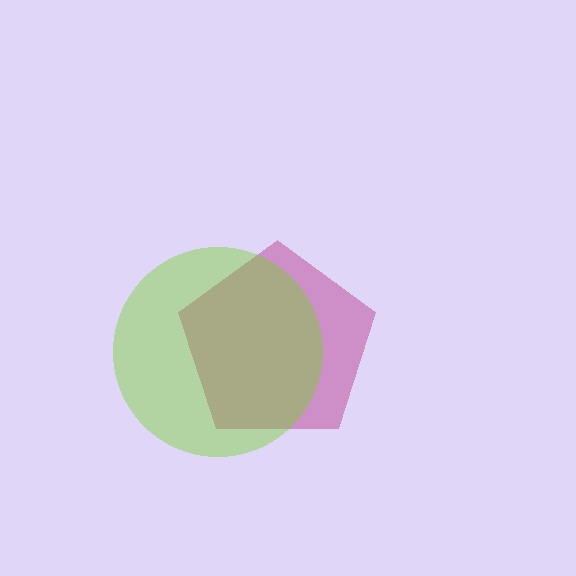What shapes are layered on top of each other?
The layered shapes are: a magenta pentagon, a lime circle.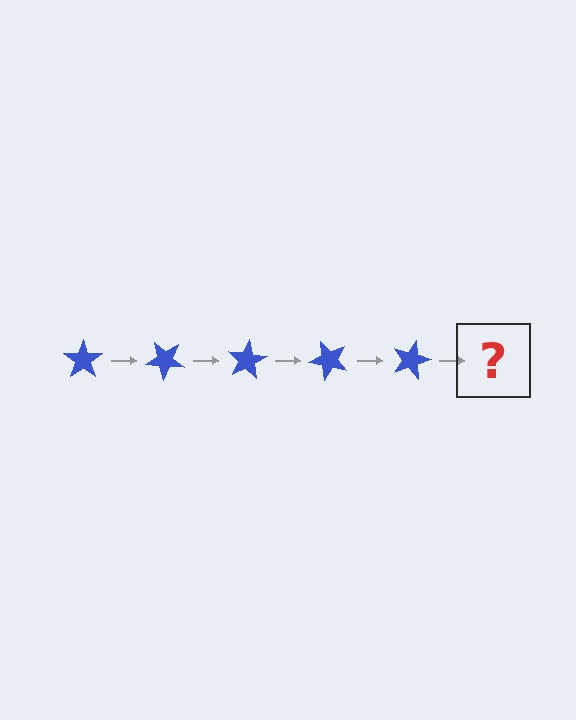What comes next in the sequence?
The next element should be a blue star rotated 200 degrees.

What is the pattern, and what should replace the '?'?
The pattern is that the star rotates 40 degrees each step. The '?' should be a blue star rotated 200 degrees.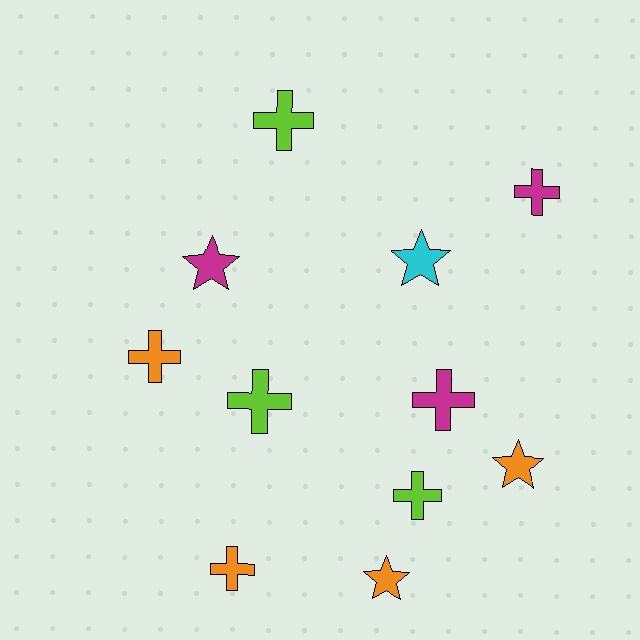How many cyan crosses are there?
There are no cyan crosses.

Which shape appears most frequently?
Cross, with 7 objects.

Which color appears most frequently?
Orange, with 4 objects.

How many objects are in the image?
There are 11 objects.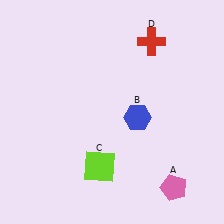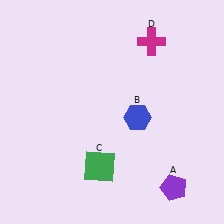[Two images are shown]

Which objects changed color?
A changed from pink to purple. C changed from lime to green. D changed from red to magenta.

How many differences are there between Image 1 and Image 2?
There are 3 differences between the two images.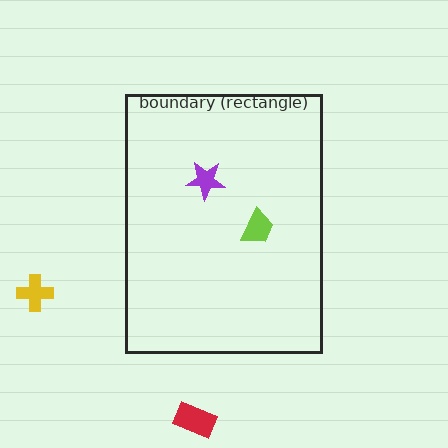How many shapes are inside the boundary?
2 inside, 2 outside.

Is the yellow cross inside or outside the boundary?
Outside.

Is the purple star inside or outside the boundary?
Inside.